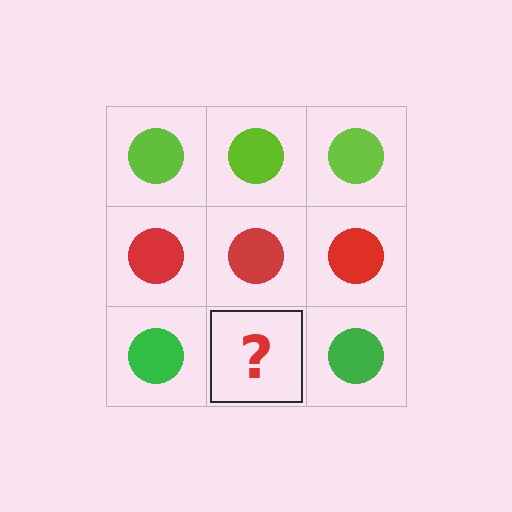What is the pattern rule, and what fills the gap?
The rule is that each row has a consistent color. The gap should be filled with a green circle.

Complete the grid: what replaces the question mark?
The question mark should be replaced with a green circle.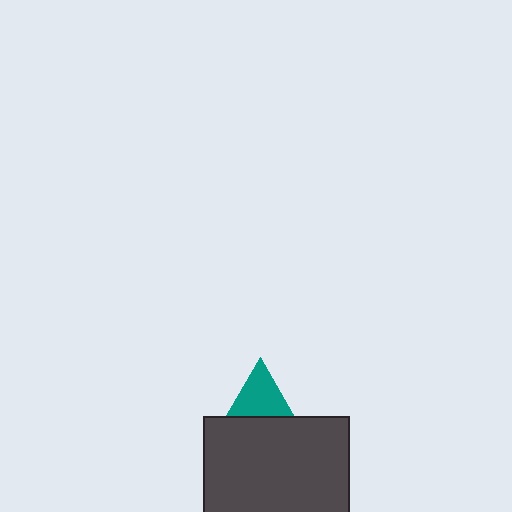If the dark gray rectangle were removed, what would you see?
You would see the complete teal triangle.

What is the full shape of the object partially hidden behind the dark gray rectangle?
The partially hidden object is a teal triangle.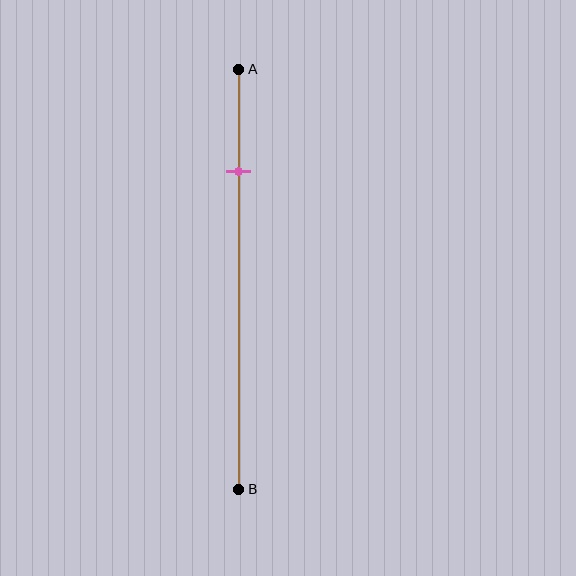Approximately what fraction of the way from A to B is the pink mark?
The pink mark is approximately 25% of the way from A to B.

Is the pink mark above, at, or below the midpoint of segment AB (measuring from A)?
The pink mark is above the midpoint of segment AB.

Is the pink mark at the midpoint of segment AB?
No, the mark is at about 25% from A, not at the 50% midpoint.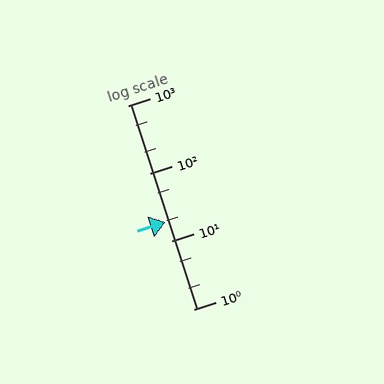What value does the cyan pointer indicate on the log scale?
The pointer indicates approximately 19.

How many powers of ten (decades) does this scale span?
The scale spans 3 decades, from 1 to 1000.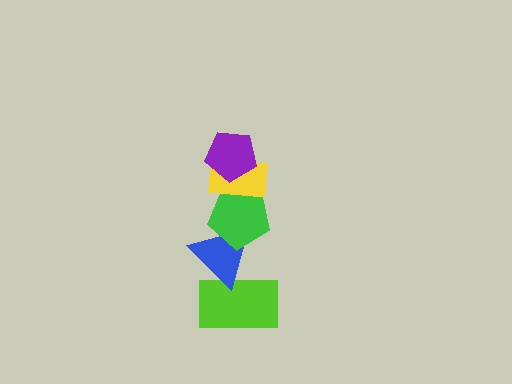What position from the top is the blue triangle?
The blue triangle is 4th from the top.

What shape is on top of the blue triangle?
The green pentagon is on top of the blue triangle.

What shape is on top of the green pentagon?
The yellow rectangle is on top of the green pentagon.